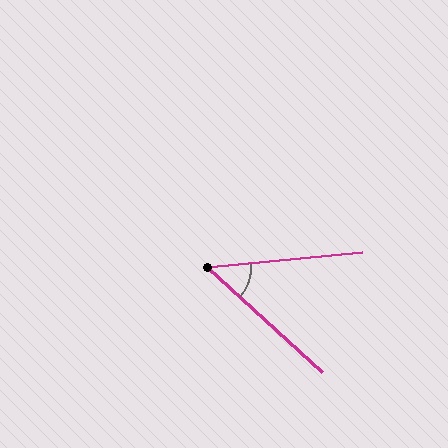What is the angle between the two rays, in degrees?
Approximately 48 degrees.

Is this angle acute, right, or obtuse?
It is acute.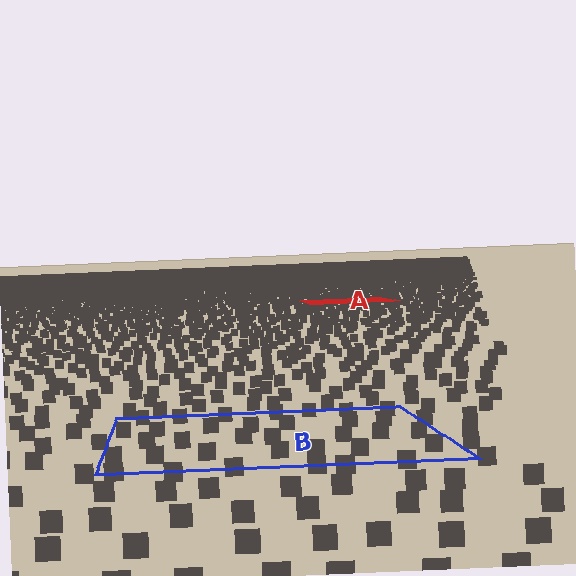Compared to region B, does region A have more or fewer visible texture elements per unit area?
Region A has more texture elements per unit area — they are packed more densely because it is farther away.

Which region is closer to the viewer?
Region B is closer. The texture elements there are larger and more spread out.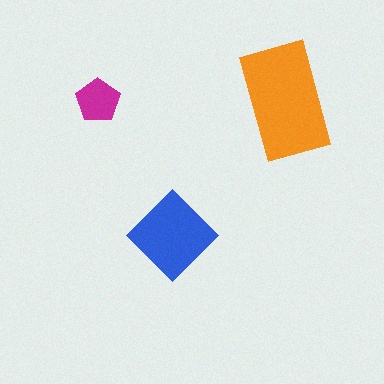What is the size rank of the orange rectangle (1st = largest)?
1st.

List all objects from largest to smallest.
The orange rectangle, the blue diamond, the magenta pentagon.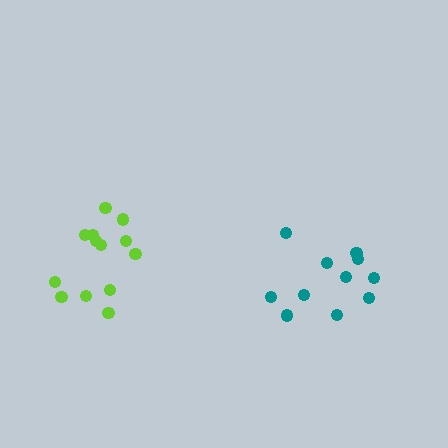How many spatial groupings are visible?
There are 2 spatial groupings.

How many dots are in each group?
Group 1: 13 dots, Group 2: 11 dots (24 total).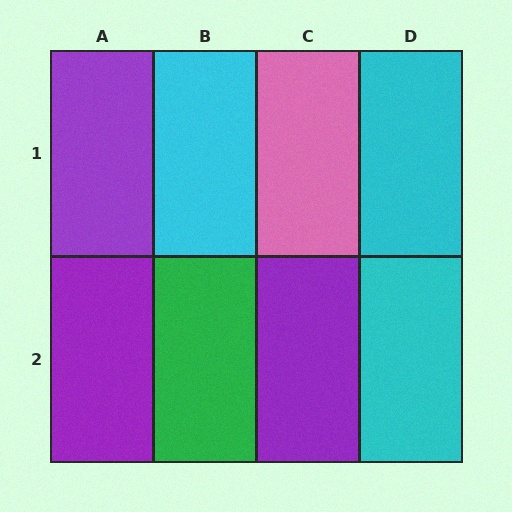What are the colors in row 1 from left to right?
Purple, cyan, pink, cyan.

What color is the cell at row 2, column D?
Cyan.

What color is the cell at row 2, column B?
Green.